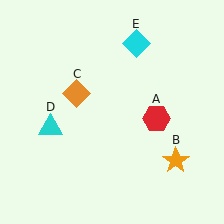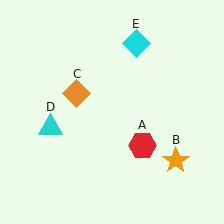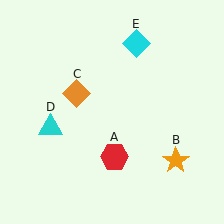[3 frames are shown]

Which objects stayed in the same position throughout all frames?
Orange star (object B) and orange diamond (object C) and cyan triangle (object D) and cyan diamond (object E) remained stationary.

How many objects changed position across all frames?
1 object changed position: red hexagon (object A).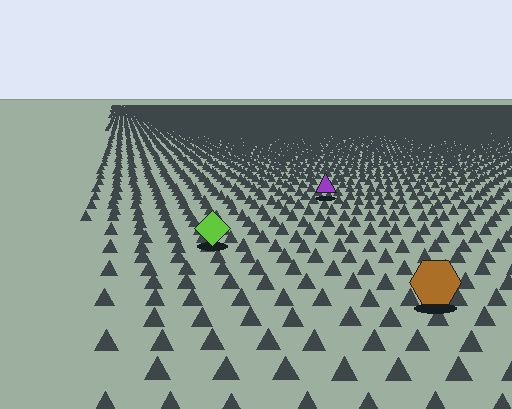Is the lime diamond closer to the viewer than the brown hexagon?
No. The brown hexagon is closer — you can tell from the texture gradient: the ground texture is coarser near it.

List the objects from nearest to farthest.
From nearest to farthest: the brown hexagon, the lime diamond, the purple triangle.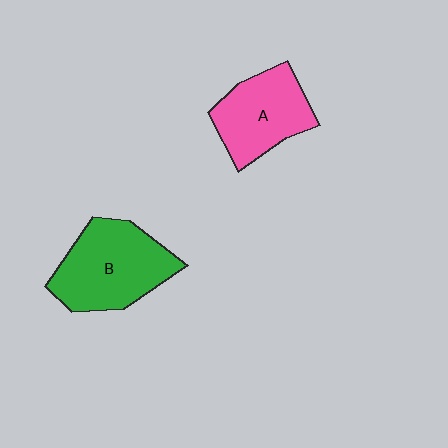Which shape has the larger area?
Shape B (green).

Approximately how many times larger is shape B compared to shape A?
Approximately 1.3 times.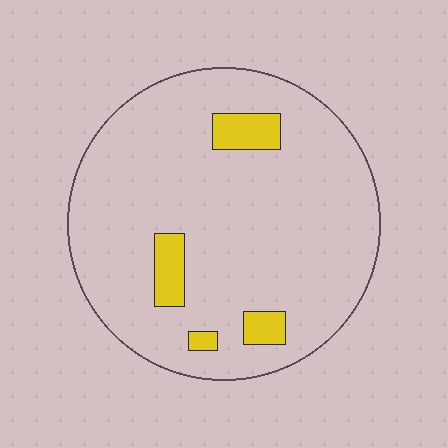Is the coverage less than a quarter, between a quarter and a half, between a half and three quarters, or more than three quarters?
Less than a quarter.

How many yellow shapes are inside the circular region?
4.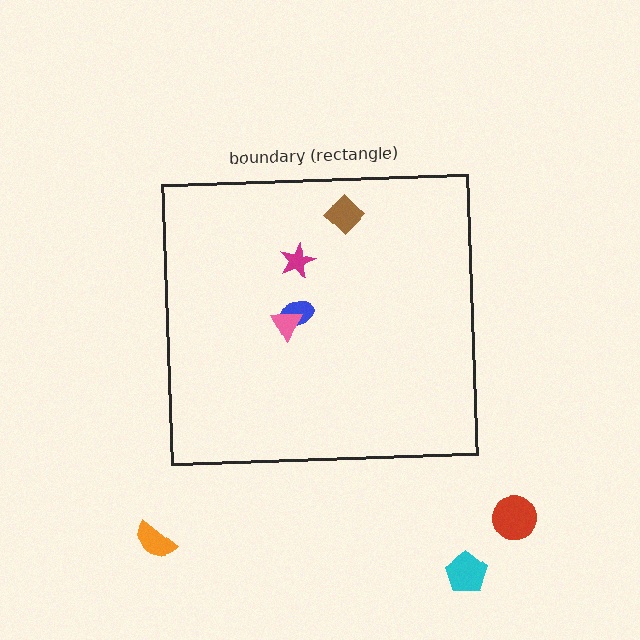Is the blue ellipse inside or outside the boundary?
Inside.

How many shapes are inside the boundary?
4 inside, 3 outside.